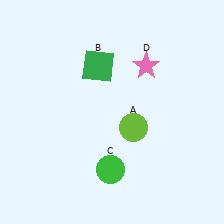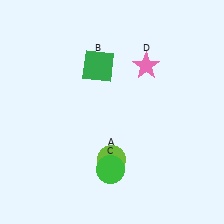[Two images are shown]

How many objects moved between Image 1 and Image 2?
1 object moved between the two images.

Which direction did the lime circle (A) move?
The lime circle (A) moved down.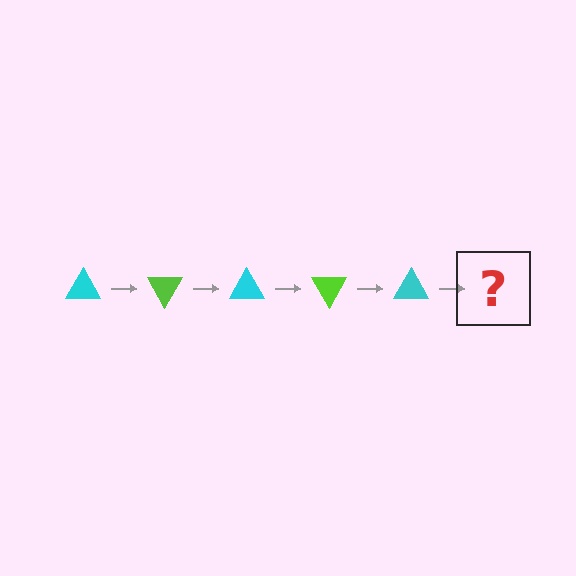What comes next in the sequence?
The next element should be a lime triangle, rotated 300 degrees from the start.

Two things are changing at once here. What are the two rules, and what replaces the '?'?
The two rules are that it rotates 60 degrees each step and the color cycles through cyan and lime. The '?' should be a lime triangle, rotated 300 degrees from the start.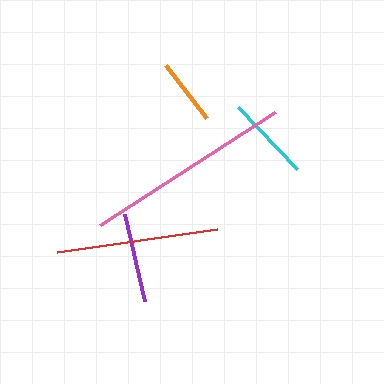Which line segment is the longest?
The pink line is the longest at approximately 208 pixels.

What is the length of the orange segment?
The orange segment is approximately 67 pixels long.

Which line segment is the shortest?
The orange line is the shortest at approximately 67 pixels.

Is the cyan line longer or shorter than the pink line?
The pink line is longer than the cyan line.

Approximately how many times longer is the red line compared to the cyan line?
The red line is approximately 1.9 times the length of the cyan line.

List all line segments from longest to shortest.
From longest to shortest: pink, red, purple, cyan, orange.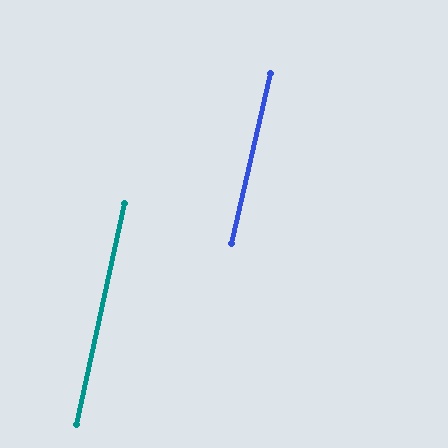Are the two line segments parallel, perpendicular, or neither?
Parallel — their directions differ by only 0.8°.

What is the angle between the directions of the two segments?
Approximately 1 degree.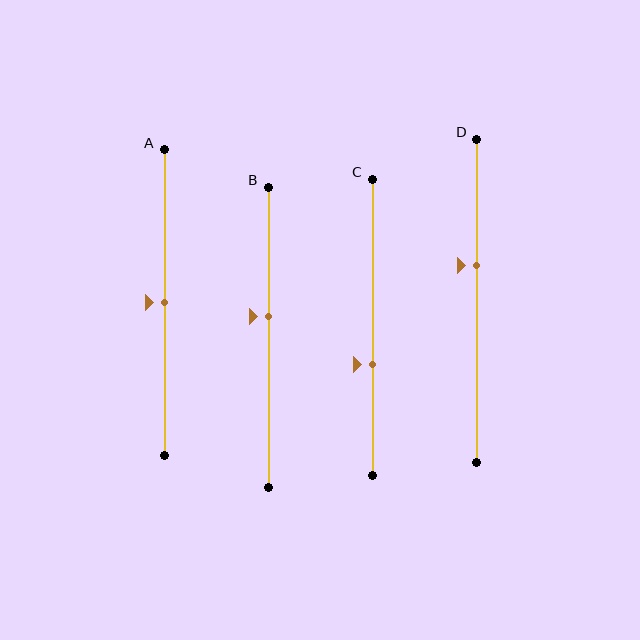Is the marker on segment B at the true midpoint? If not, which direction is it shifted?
No, the marker on segment B is shifted upward by about 7% of the segment length.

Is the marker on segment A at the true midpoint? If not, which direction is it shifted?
Yes, the marker on segment A is at the true midpoint.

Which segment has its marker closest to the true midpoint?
Segment A has its marker closest to the true midpoint.